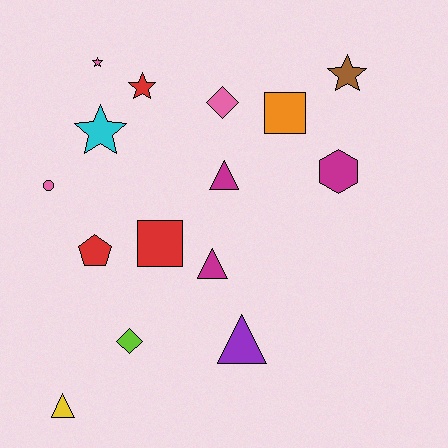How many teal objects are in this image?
There are no teal objects.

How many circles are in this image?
There is 1 circle.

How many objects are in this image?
There are 15 objects.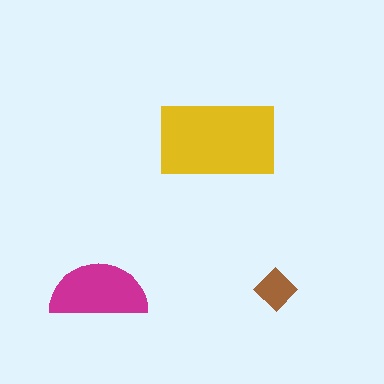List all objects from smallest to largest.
The brown diamond, the magenta semicircle, the yellow rectangle.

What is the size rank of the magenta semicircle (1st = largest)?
2nd.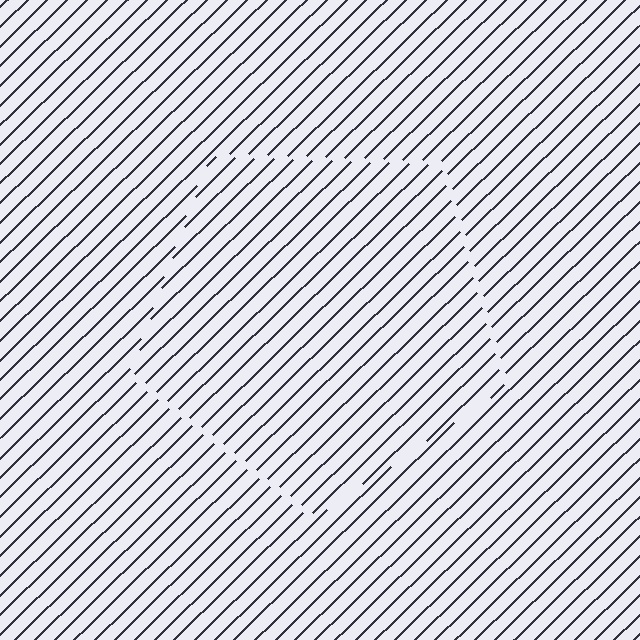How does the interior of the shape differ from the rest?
The interior of the shape contains the same grating, shifted by half a period — the contour is defined by the phase discontinuity where line-ends from the inner and outer gratings abut.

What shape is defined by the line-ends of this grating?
An illusory pentagon. The interior of the shape contains the same grating, shifted by half a period — the contour is defined by the phase discontinuity where line-ends from the inner and outer gratings abut.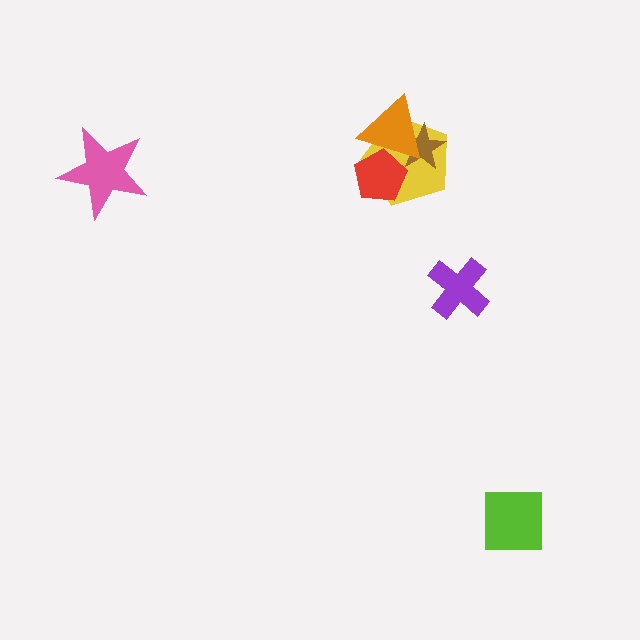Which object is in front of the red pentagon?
The orange triangle is in front of the red pentagon.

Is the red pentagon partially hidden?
Yes, it is partially covered by another shape.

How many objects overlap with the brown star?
2 objects overlap with the brown star.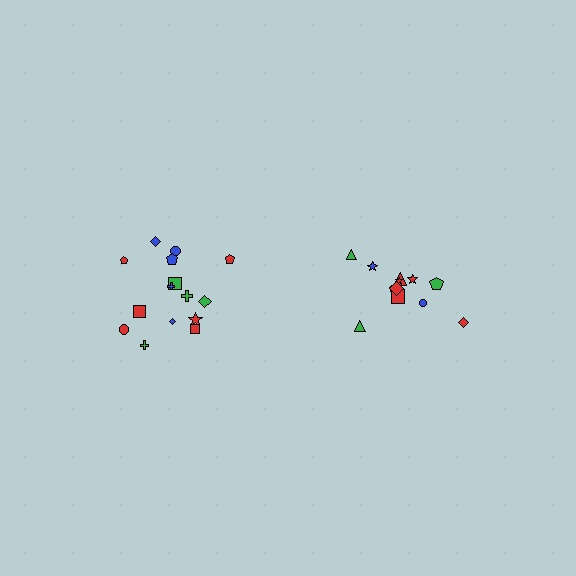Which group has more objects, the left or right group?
The left group.